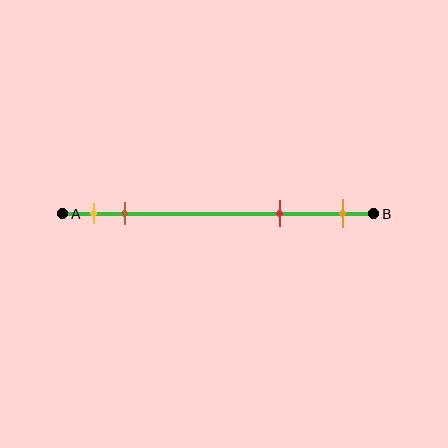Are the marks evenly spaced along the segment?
No, the marks are not evenly spaced.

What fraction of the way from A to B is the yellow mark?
The yellow mark is approximately 10% (0.1) of the way from A to B.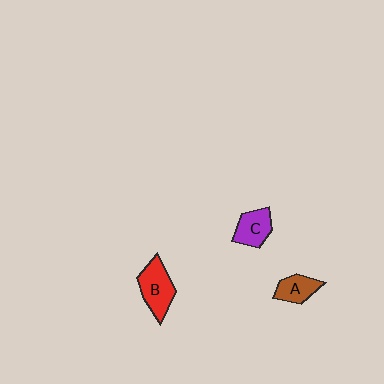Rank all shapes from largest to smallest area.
From largest to smallest: B (red), C (purple), A (brown).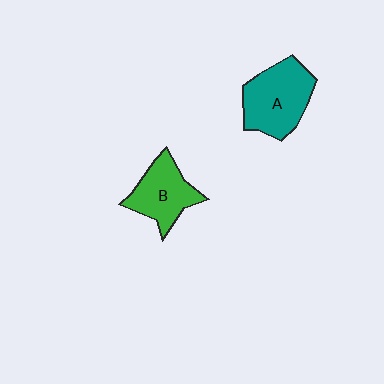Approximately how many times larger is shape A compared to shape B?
Approximately 1.3 times.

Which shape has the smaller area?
Shape B (green).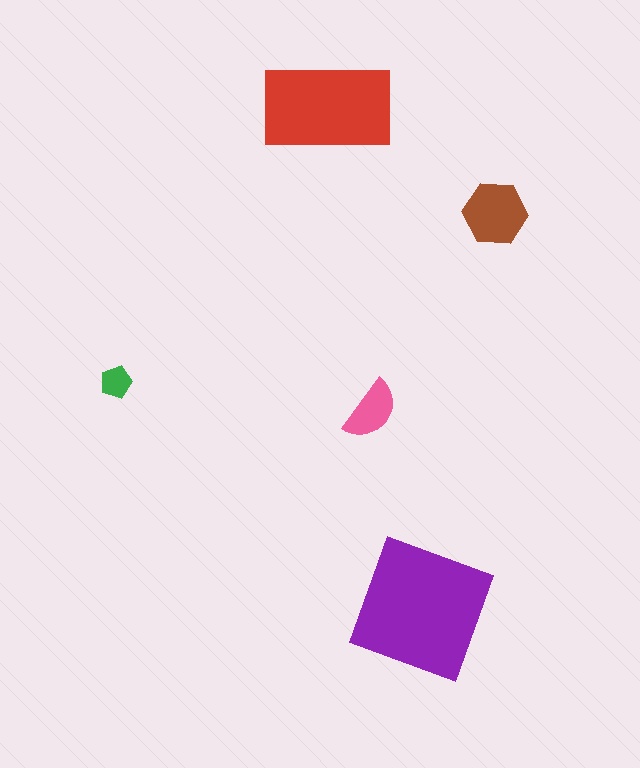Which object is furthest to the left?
The green pentagon is leftmost.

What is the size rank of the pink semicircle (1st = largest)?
4th.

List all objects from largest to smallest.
The purple square, the red rectangle, the brown hexagon, the pink semicircle, the green pentagon.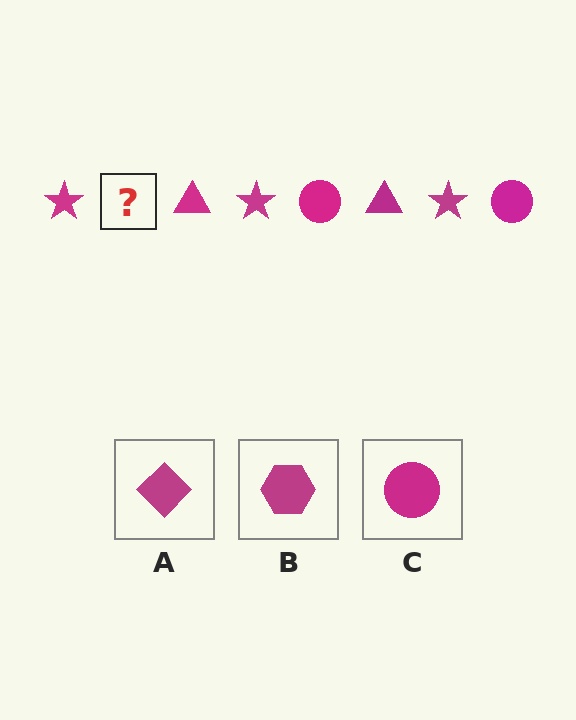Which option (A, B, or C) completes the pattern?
C.